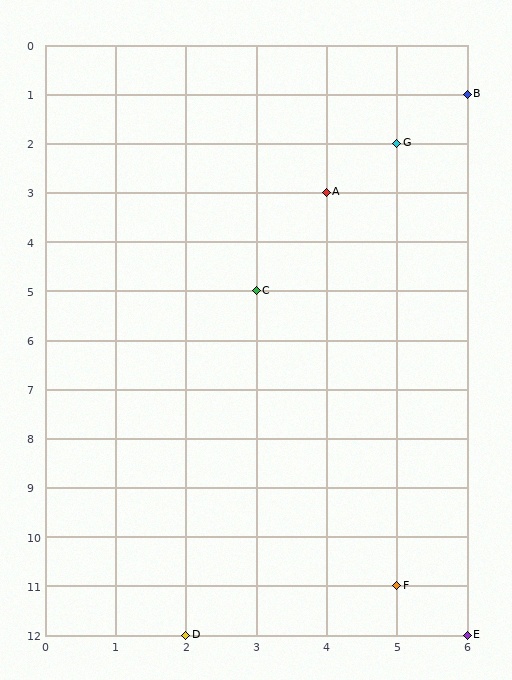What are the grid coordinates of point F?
Point F is at grid coordinates (5, 11).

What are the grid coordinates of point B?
Point B is at grid coordinates (6, 1).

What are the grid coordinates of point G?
Point G is at grid coordinates (5, 2).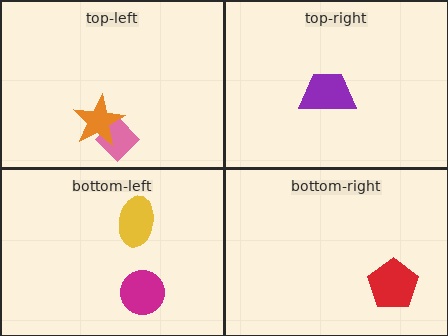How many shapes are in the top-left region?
2.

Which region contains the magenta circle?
The bottom-left region.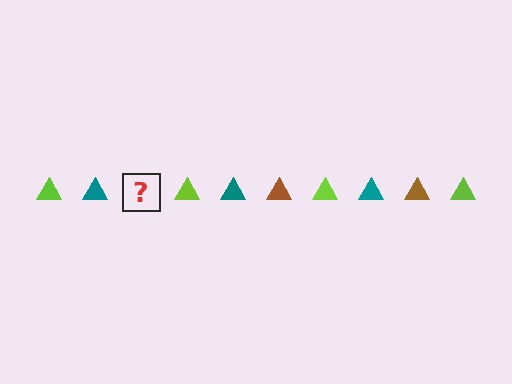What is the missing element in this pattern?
The missing element is a brown triangle.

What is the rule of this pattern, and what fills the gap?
The rule is that the pattern cycles through lime, teal, brown triangles. The gap should be filled with a brown triangle.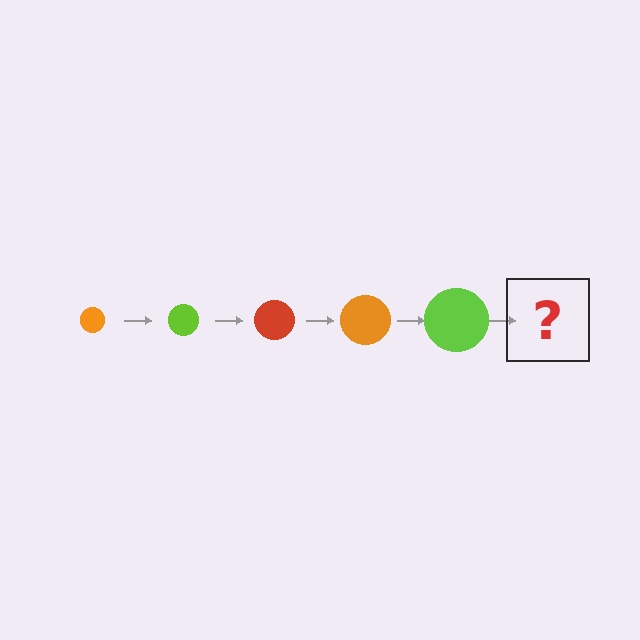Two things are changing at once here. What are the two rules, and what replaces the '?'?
The two rules are that the circle grows larger each step and the color cycles through orange, lime, and red. The '?' should be a red circle, larger than the previous one.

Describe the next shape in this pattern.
It should be a red circle, larger than the previous one.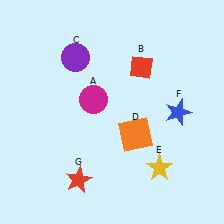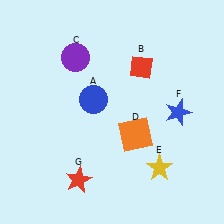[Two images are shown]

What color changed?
The circle (A) changed from magenta in Image 1 to blue in Image 2.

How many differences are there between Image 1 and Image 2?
There is 1 difference between the two images.